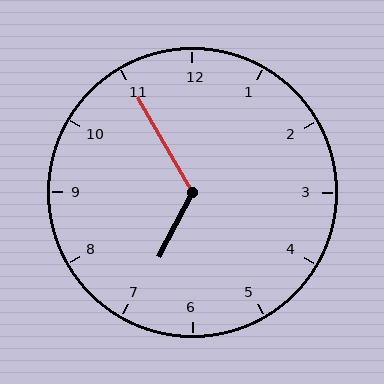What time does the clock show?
6:55.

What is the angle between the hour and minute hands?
Approximately 122 degrees.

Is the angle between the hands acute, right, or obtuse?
It is obtuse.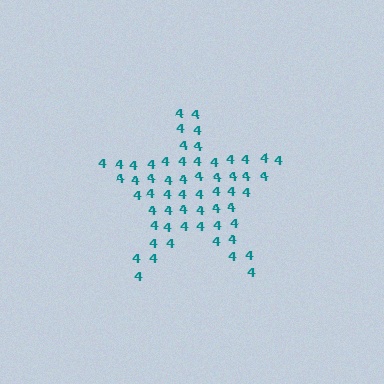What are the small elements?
The small elements are digit 4's.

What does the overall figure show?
The overall figure shows a star.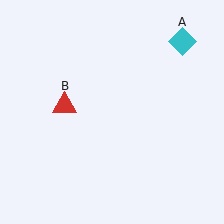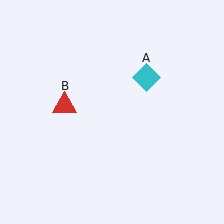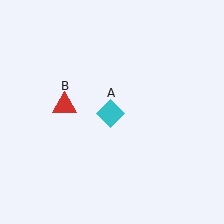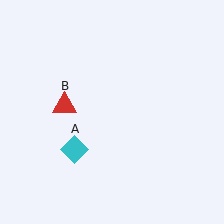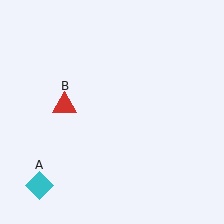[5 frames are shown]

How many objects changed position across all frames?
1 object changed position: cyan diamond (object A).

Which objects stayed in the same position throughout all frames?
Red triangle (object B) remained stationary.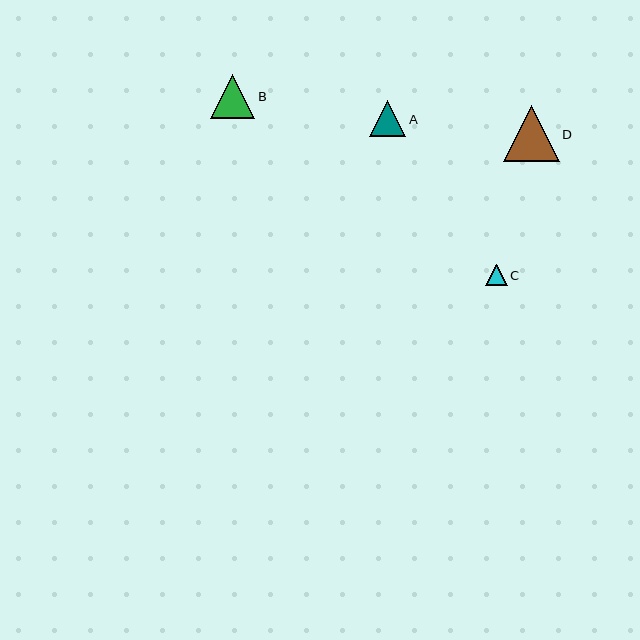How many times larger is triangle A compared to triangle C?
Triangle A is approximately 1.7 times the size of triangle C.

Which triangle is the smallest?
Triangle C is the smallest with a size of approximately 22 pixels.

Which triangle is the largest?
Triangle D is the largest with a size of approximately 56 pixels.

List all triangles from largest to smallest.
From largest to smallest: D, B, A, C.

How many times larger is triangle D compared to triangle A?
Triangle D is approximately 1.5 times the size of triangle A.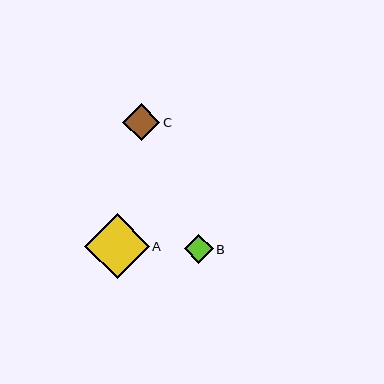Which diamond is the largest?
Diamond A is the largest with a size of approximately 65 pixels.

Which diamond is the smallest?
Diamond B is the smallest with a size of approximately 29 pixels.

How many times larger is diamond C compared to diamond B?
Diamond C is approximately 1.3 times the size of diamond B.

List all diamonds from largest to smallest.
From largest to smallest: A, C, B.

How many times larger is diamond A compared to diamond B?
Diamond A is approximately 2.2 times the size of diamond B.